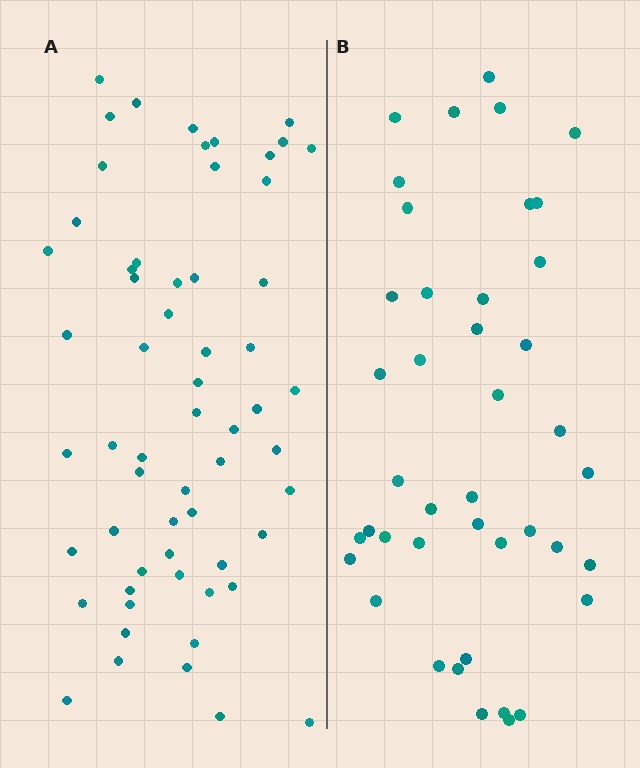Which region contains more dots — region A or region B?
Region A (the left region) has more dots.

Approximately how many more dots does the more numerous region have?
Region A has approximately 20 more dots than region B.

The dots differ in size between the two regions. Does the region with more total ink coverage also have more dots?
No. Region B has more total ink coverage because its dots are larger, but region A actually contains more individual dots. Total area can be misleading — the number of items is what matters here.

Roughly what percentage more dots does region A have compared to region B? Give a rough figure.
About 45% more.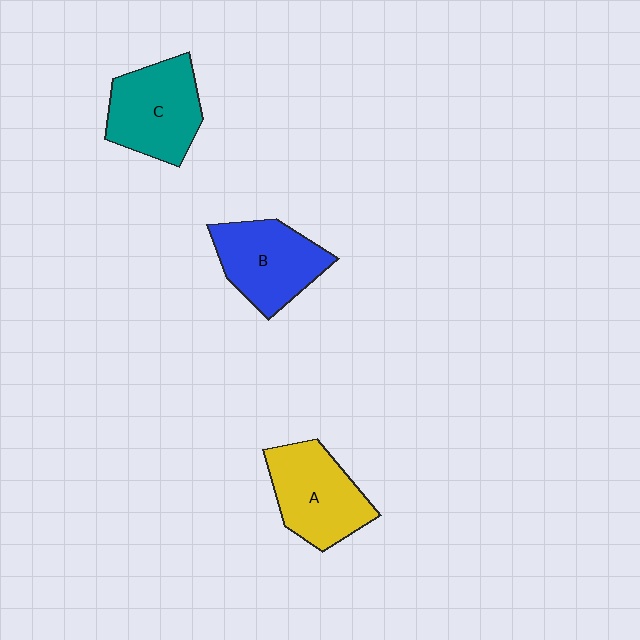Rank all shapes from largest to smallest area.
From largest to smallest: C (teal), A (yellow), B (blue).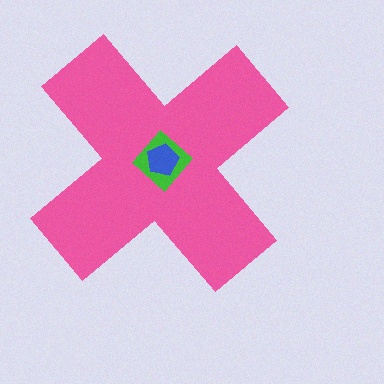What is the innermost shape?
The blue pentagon.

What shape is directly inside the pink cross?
The green diamond.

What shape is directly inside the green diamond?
The blue pentagon.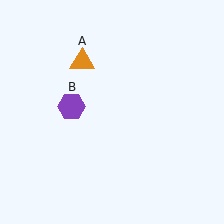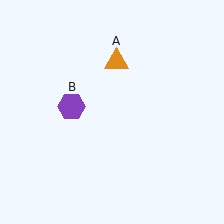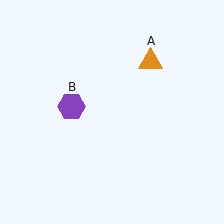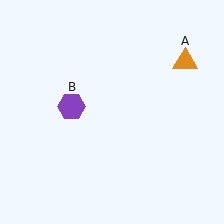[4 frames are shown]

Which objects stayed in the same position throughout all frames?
Purple hexagon (object B) remained stationary.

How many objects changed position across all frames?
1 object changed position: orange triangle (object A).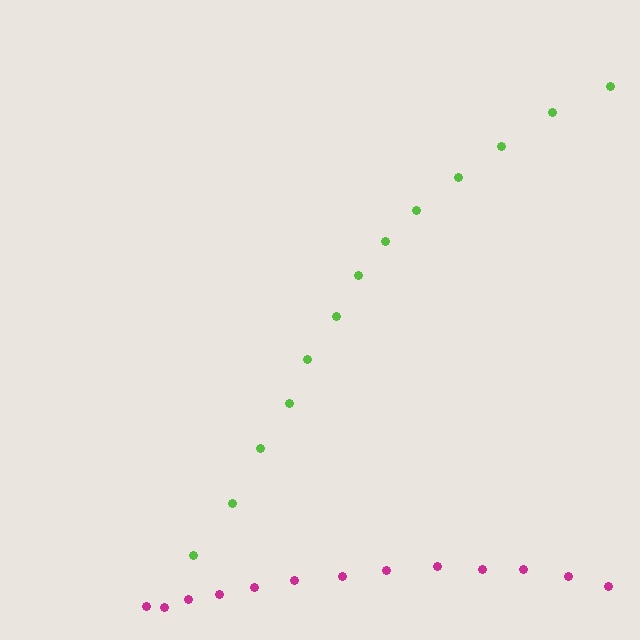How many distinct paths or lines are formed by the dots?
There are 2 distinct paths.